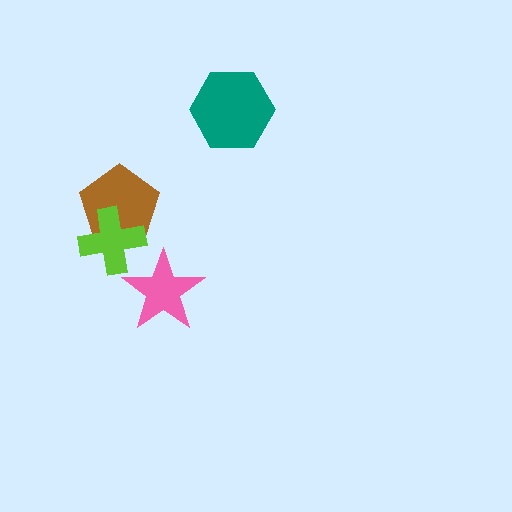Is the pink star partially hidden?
No, no other shape covers it.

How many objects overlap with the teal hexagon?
0 objects overlap with the teal hexagon.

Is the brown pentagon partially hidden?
Yes, it is partially covered by another shape.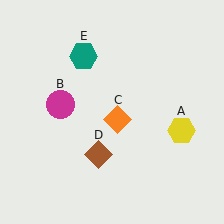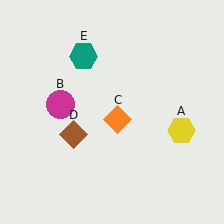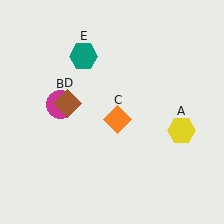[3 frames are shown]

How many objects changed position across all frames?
1 object changed position: brown diamond (object D).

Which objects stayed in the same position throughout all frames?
Yellow hexagon (object A) and magenta circle (object B) and orange diamond (object C) and teal hexagon (object E) remained stationary.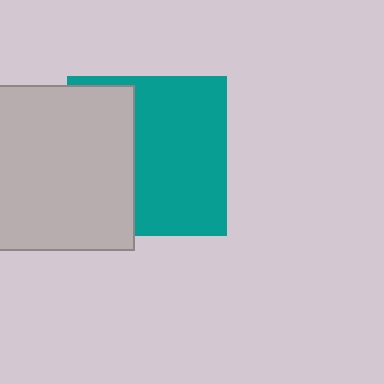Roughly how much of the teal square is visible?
About half of it is visible (roughly 60%).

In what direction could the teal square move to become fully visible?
The teal square could move right. That would shift it out from behind the light gray rectangle entirely.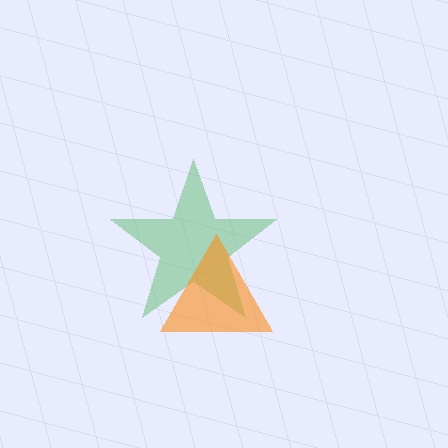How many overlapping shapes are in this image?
There are 2 overlapping shapes in the image.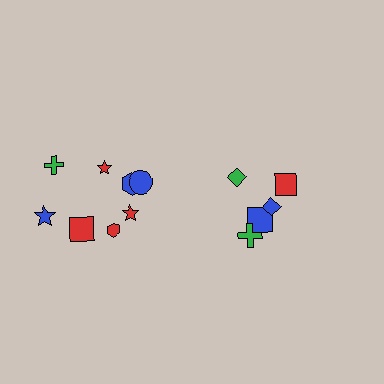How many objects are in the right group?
There are 5 objects.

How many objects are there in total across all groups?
There are 13 objects.